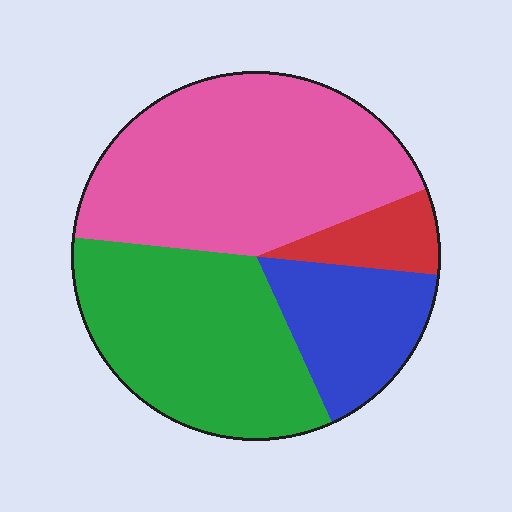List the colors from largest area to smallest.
From largest to smallest: pink, green, blue, red.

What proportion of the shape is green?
Green covers 33% of the shape.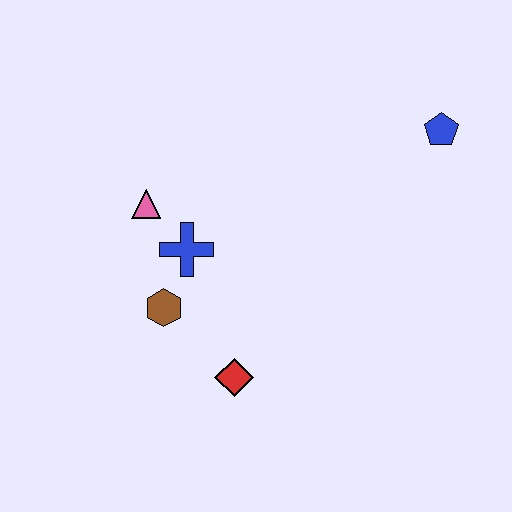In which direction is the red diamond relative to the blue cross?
The red diamond is below the blue cross.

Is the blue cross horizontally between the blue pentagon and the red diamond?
No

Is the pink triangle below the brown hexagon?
No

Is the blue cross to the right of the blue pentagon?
No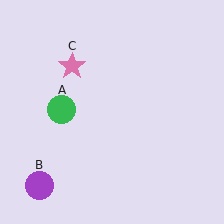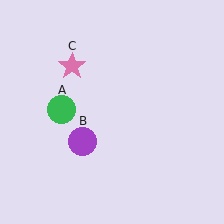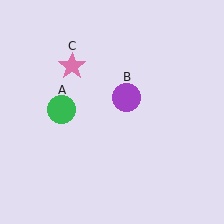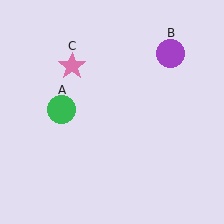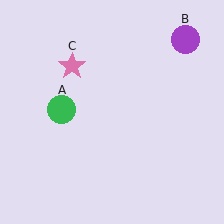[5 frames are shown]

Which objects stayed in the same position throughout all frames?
Green circle (object A) and pink star (object C) remained stationary.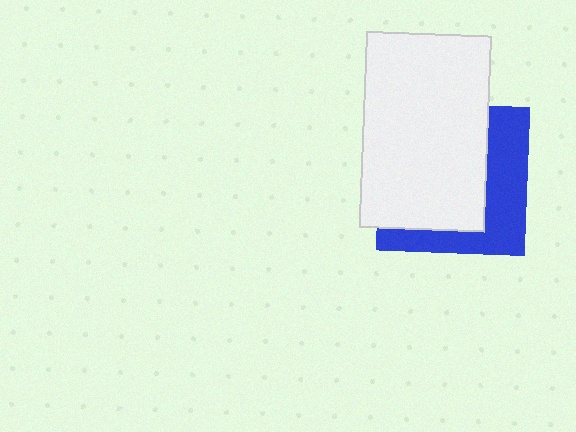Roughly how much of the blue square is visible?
A small part of it is visible (roughly 38%).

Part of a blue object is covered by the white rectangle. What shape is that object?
It is a square.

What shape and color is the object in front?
The object in front is a white rectangle.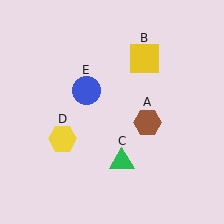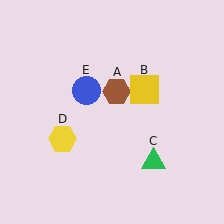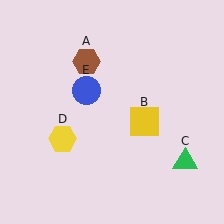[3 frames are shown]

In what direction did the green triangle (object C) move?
The green triangle (object C) moved right.